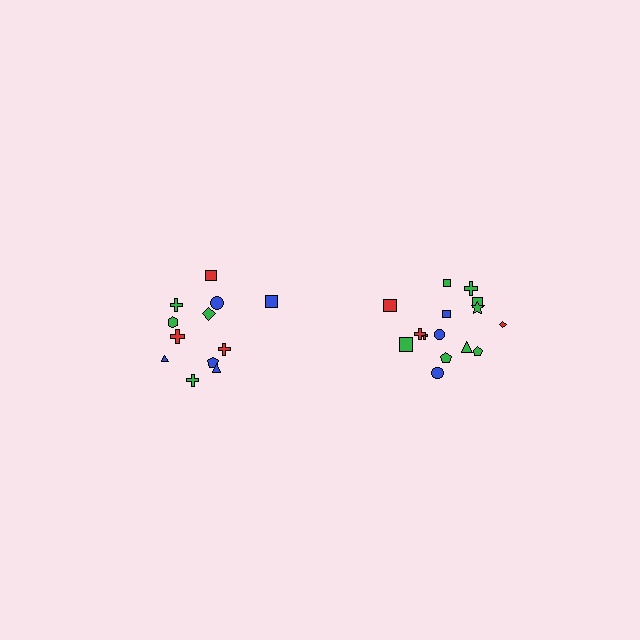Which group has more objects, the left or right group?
The right group.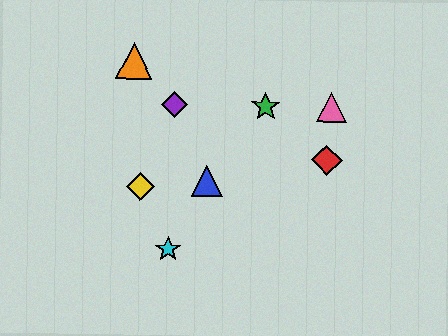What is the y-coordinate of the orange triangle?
The orange triangle is at y≈61.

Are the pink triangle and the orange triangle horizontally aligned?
No, the pink triangle is at y≈107 and the orange triangle is at y≈61.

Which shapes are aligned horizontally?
The green star, the purple diamond, the pink triangle are aligned horizontally.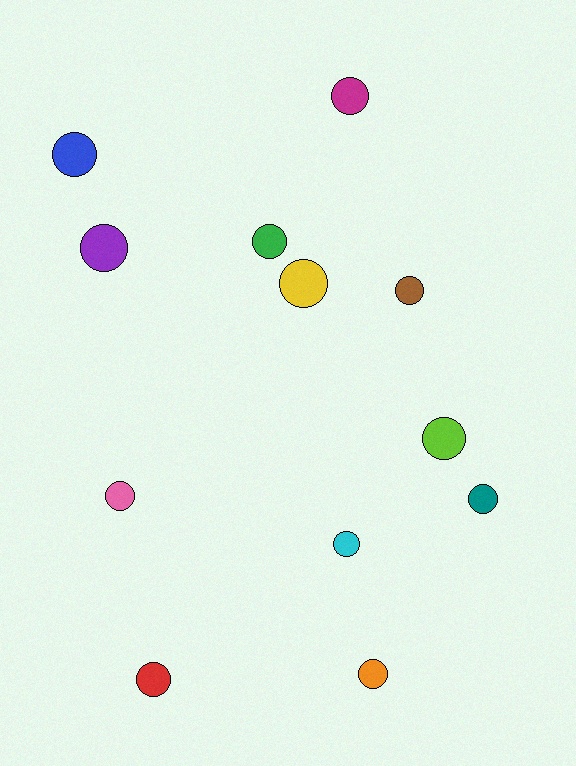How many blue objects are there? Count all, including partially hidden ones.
There is 1 blue object.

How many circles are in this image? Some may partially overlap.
There are 12 circles.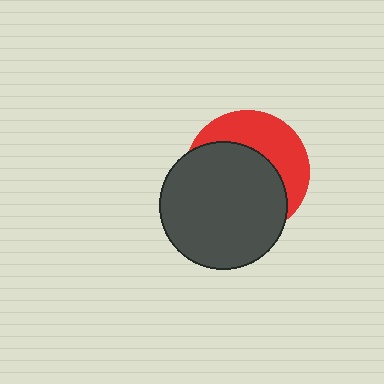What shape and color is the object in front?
The object in front is a dark gray circle.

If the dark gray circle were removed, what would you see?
You would see the complete red circle.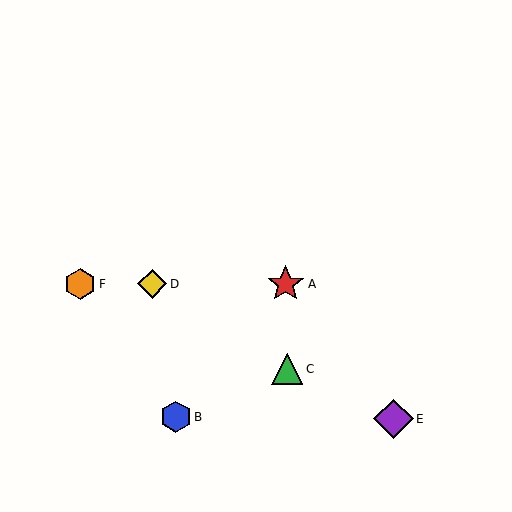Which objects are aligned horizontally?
Objects A, D, F are aligned horizontally.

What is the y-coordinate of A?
Object A is at y≈284.